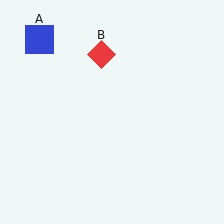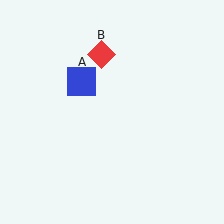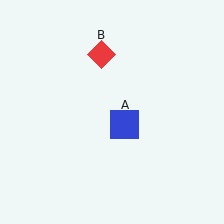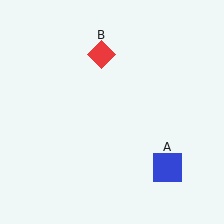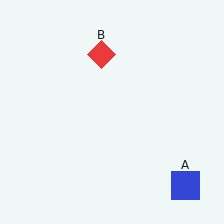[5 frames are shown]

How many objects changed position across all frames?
1 object changed position: blue square (object A).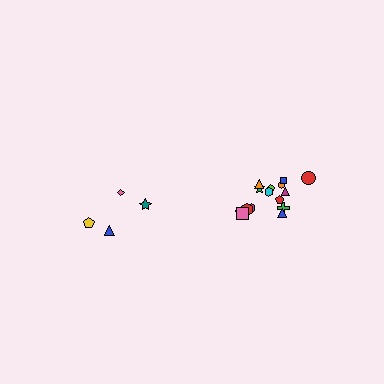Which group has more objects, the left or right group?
The right group.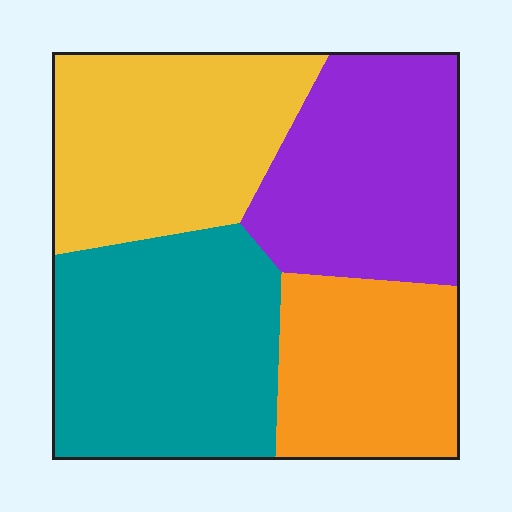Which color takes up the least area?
Orange, at roughly 20%.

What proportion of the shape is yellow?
Yellow covers about 25% of the shape.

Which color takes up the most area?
Teal, at roughly 30%.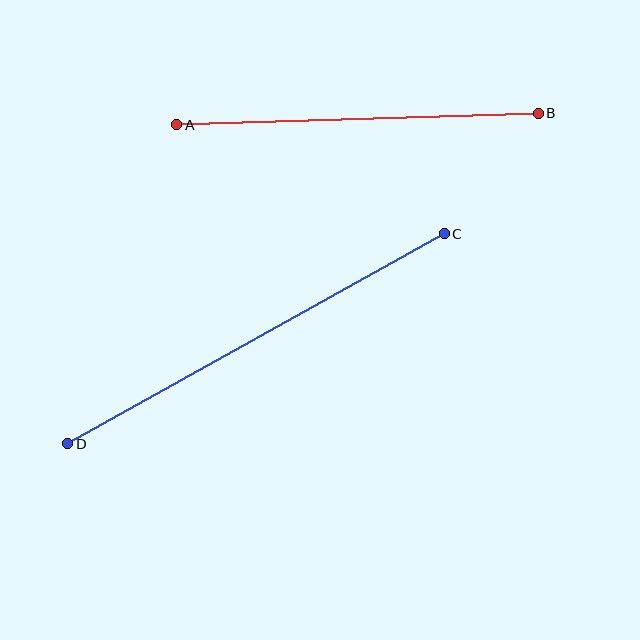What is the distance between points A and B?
The distance is approximately 362 pixels.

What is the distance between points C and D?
The distance is approximately 431 pixels.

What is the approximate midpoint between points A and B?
The midpoint is at approximately (358, 119) pixels.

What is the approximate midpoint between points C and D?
The midpoint is at approximately (256, 339) pixels.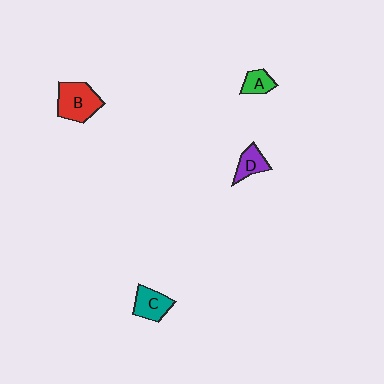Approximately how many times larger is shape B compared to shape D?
Approximately 1.8 times.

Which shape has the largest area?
Shape B (red).